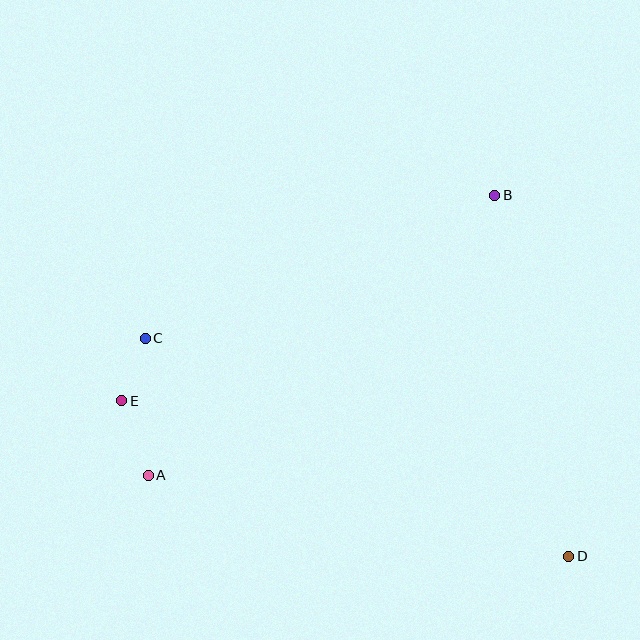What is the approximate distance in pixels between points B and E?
The distance between B and E is approximately 426 pixels.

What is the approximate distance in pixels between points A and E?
The distance between A and E is approximately 79 pixels.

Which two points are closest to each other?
Points C and E are closest to each other.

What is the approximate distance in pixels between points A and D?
The distance between A and D is approximately 428 pixels.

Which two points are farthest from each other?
Points C and D are farthest from each other.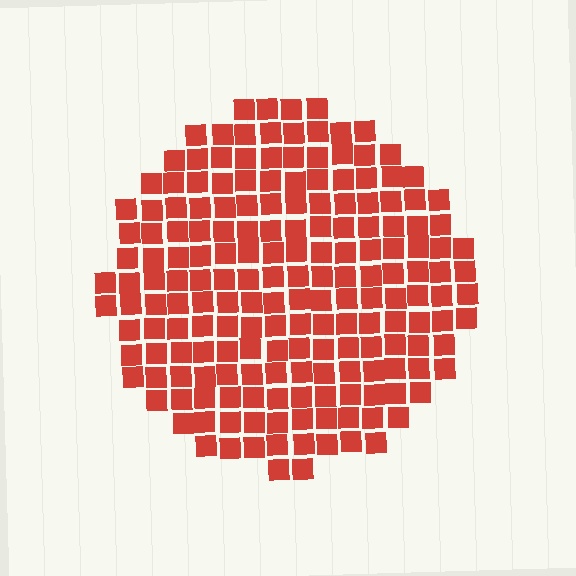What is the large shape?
The large shape is a circle.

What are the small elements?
The small elements are squares.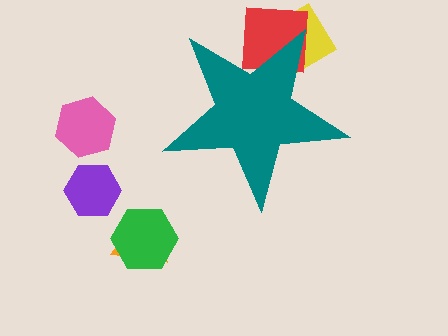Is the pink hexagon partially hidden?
No, the pink hexagon is fully visible.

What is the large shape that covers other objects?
A teal star.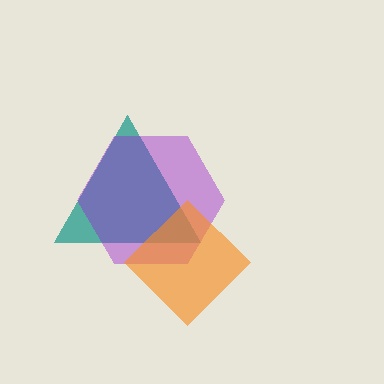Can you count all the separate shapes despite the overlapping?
Yes, there are 3 separate shapes.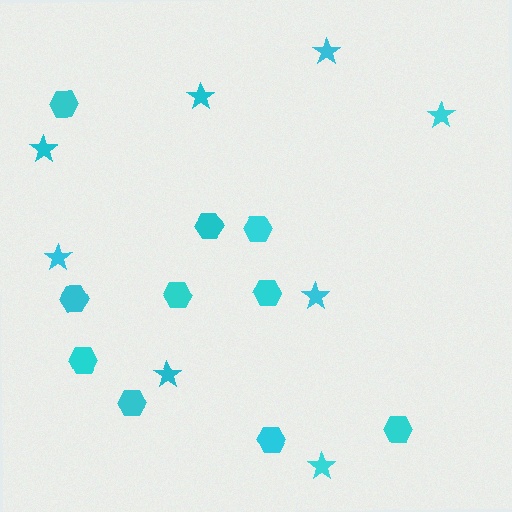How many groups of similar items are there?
There are 2 groups: one group of stars (8) and one group of hexagons (10).